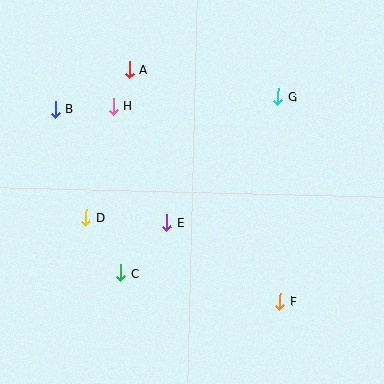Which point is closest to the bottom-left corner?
Point C is closest to the bottom-left corner.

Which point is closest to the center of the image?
Point E at (167, 223) is closest to the center.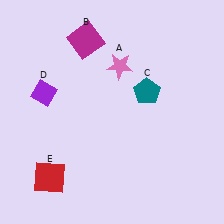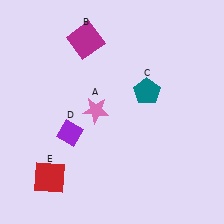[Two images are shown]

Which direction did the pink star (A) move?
The pink star (A) moved down.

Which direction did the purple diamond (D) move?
The purple diamond (D) moved down.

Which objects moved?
The objects that moved are: the pink star (A), the purple diamond (D).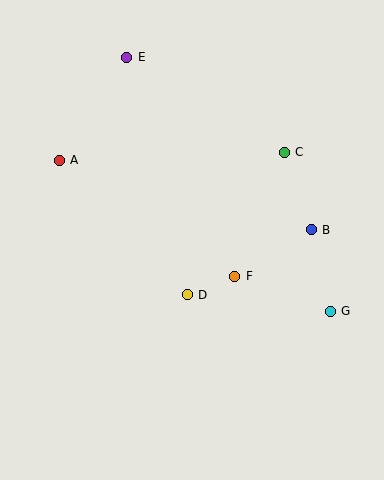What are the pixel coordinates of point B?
Point B is at (311, 230).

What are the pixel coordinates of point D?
Point D is at (187, 295).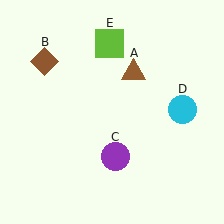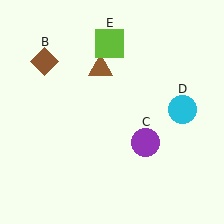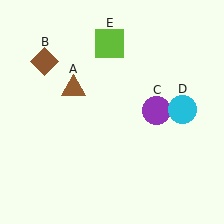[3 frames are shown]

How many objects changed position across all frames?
2 objects changed position: brown triangle (object A), purple circle (object C).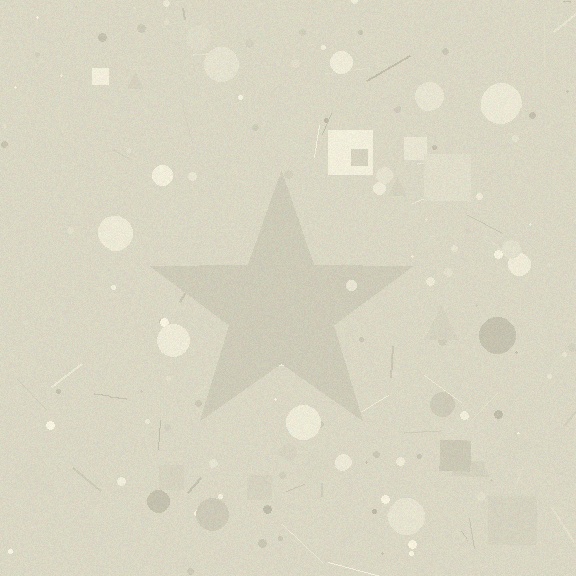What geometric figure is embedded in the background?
A star is embedded in the background.